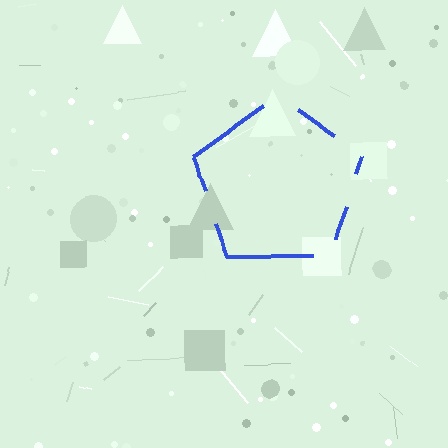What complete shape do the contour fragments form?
The contour fragments form a pentagon.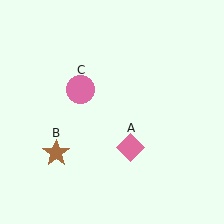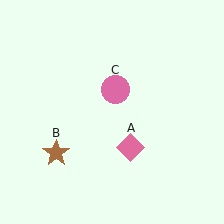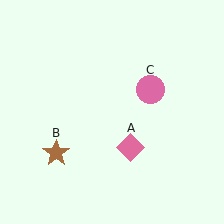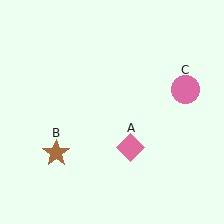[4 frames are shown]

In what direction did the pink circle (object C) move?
The pink circle (object C) moved right.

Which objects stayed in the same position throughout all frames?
Pink diamond (object A) and brown star (object B) remained stationary.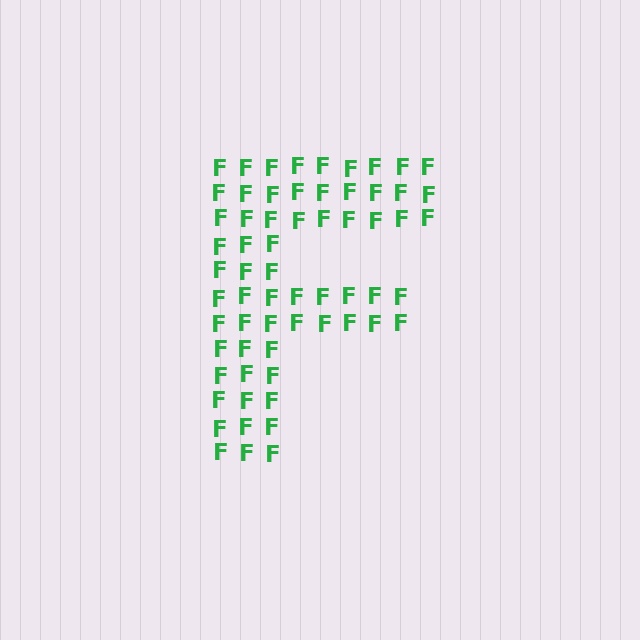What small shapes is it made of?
It is made of small letter F's.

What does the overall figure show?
The overall figure shows the letter F.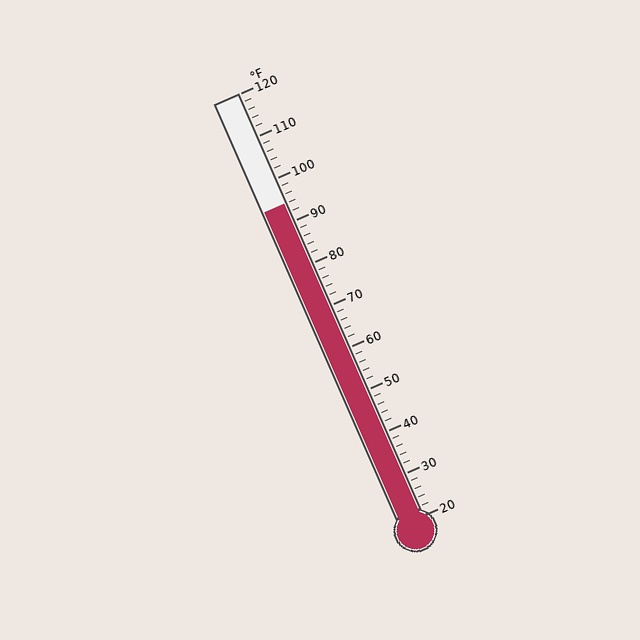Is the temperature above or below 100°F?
The temperature is below 100°F.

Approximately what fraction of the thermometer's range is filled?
The thermometer is filled to approximately 75% of its range.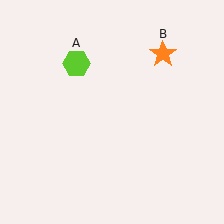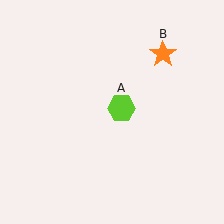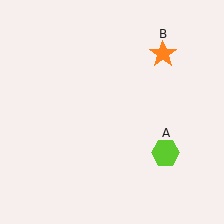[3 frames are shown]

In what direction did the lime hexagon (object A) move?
The lime hexagon (object A) moved down and to the right.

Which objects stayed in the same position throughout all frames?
Orange star (object B) remained stationary.